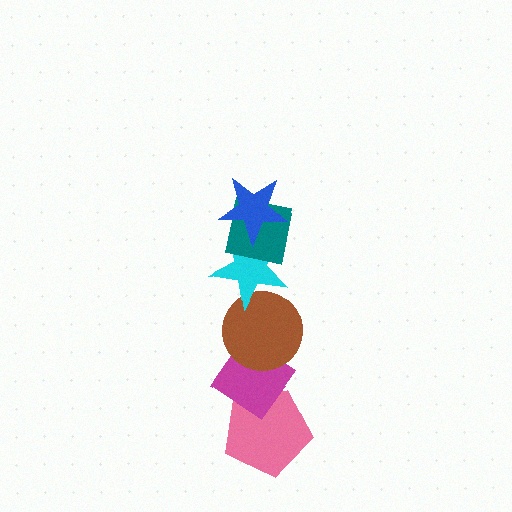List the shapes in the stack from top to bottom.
From top to bottom: the blue star, the teal square, the cyan star, the brown circle, the magenta diamond, the pink pentagon.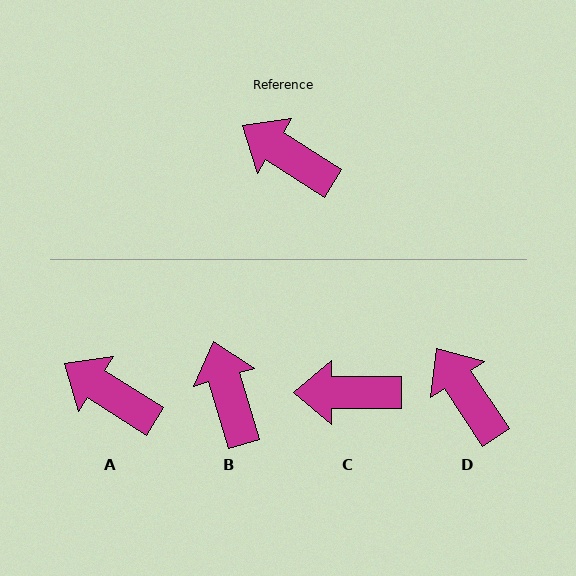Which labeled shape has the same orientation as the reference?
A.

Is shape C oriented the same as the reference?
No, it is off by about 33 degrees.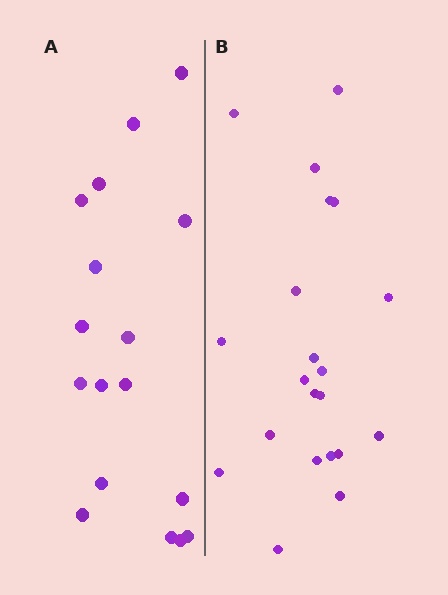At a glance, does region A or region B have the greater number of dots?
Region B (the right region) has more dots.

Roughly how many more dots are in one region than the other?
Region B has about 4 more dots than region A.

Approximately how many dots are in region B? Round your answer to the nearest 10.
About 20 dots. (The exact count is 21, which rounds to 20.)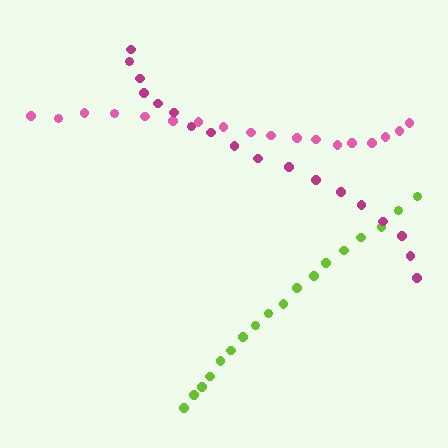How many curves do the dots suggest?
There are 3 distinct paths.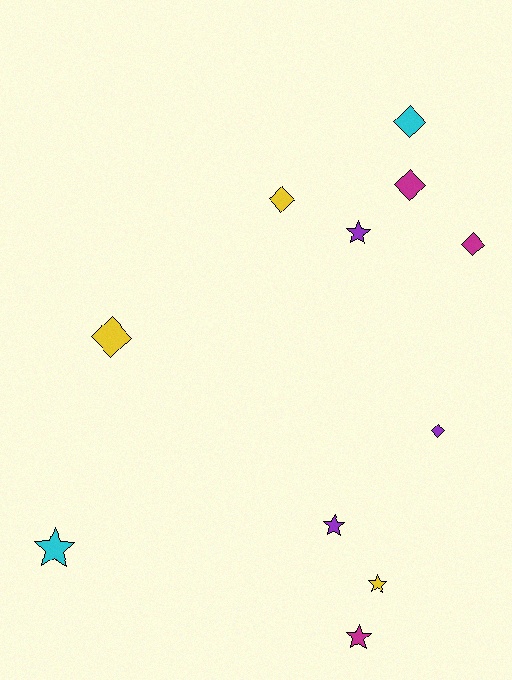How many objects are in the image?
There are 11 objects.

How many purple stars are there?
There are 2 purple stars.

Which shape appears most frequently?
Diamond, with 6 objects.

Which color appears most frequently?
Magenta, with 3 objects.